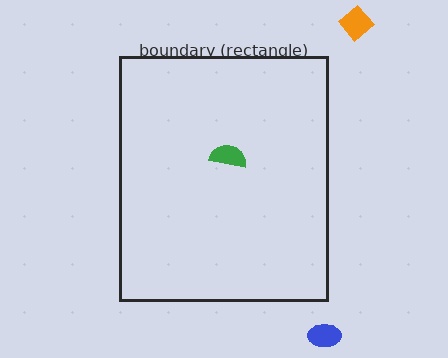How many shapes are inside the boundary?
1 inside, 2 outside.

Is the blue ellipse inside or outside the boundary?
Outside.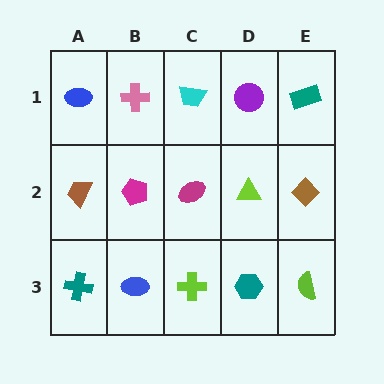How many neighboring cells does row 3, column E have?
2.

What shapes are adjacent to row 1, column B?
A magenta pentagon (row 2, column B), a blue ellipse (row 1, column A), a cyan trapezoid (row 1, column C).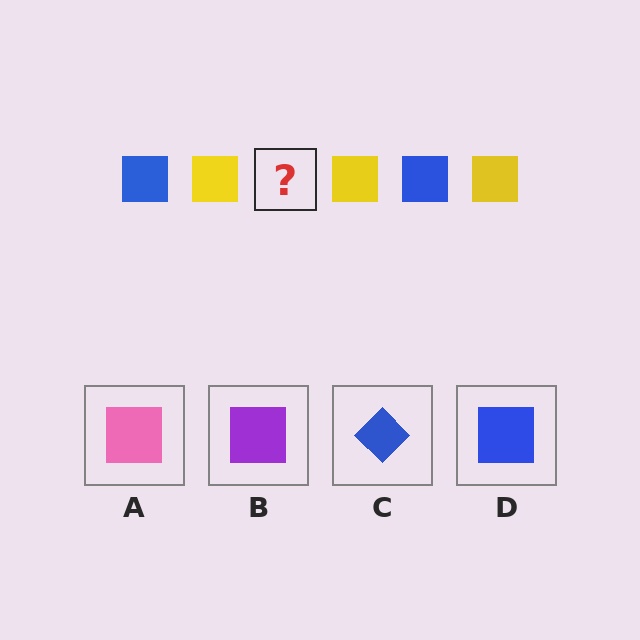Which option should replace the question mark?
Option D.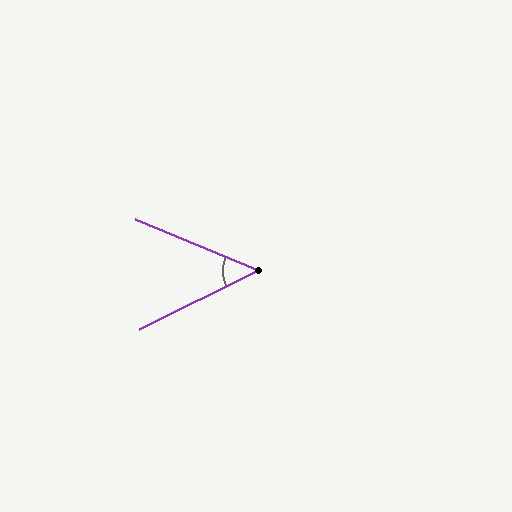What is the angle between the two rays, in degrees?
Approximately 49 degrees.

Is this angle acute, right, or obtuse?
It is acute.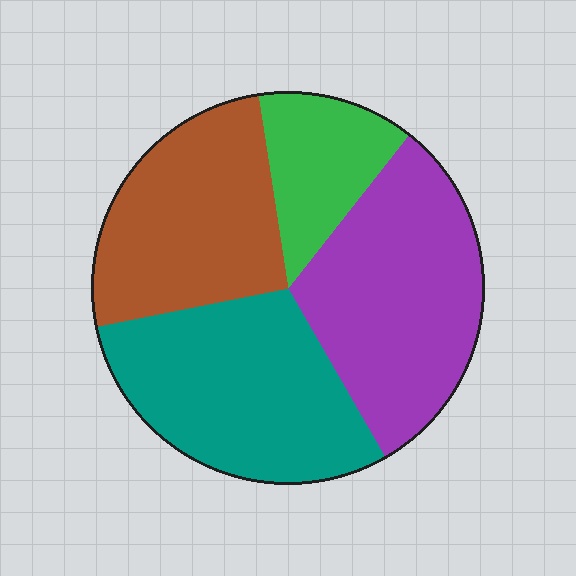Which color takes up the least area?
Green, at roughly 15%.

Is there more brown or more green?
Brown.